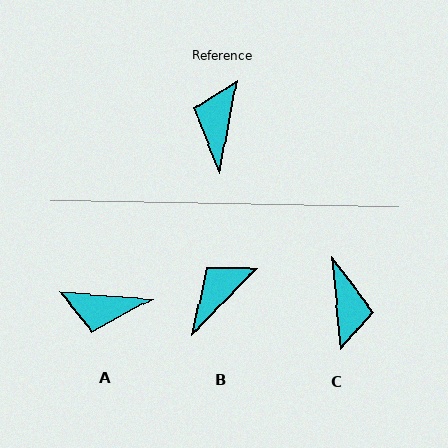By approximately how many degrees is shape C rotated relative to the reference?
Approximately 164 degrees clockwise.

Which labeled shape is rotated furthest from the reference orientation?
C, about 164 degrees away.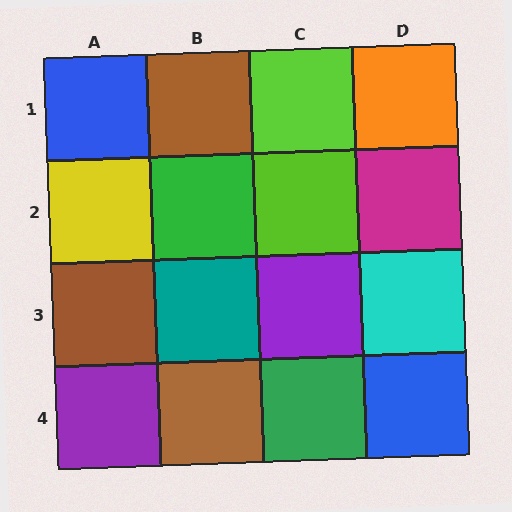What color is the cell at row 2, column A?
Yellow.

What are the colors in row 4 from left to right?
Purple, brown, green, blue.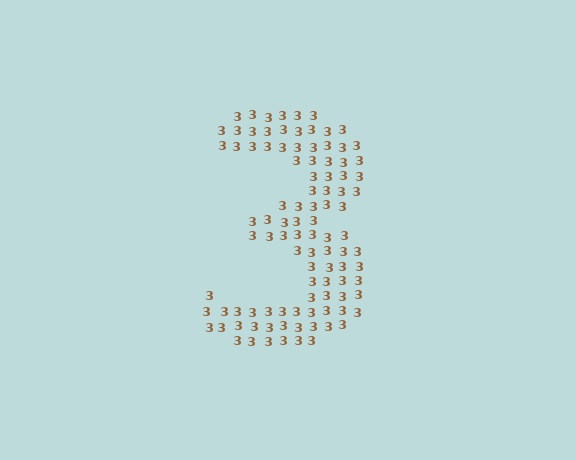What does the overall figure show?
The overall figure shows the digit 3.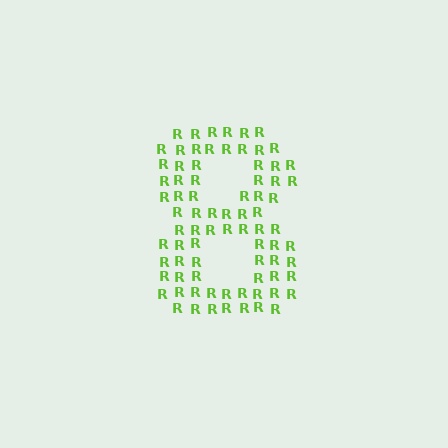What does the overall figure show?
The overall figure shows the digit 8.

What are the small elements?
The small elements are letter R's.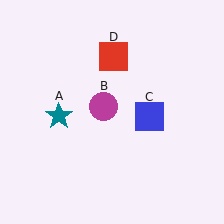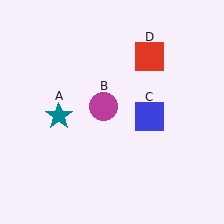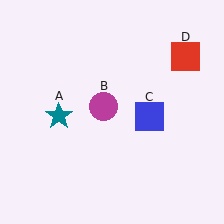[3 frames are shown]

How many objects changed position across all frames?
1 object changed position: red square (object D).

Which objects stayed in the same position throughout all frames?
Teal star (object A) and magenta circle (object B) and blue square (object C) remained stationary.